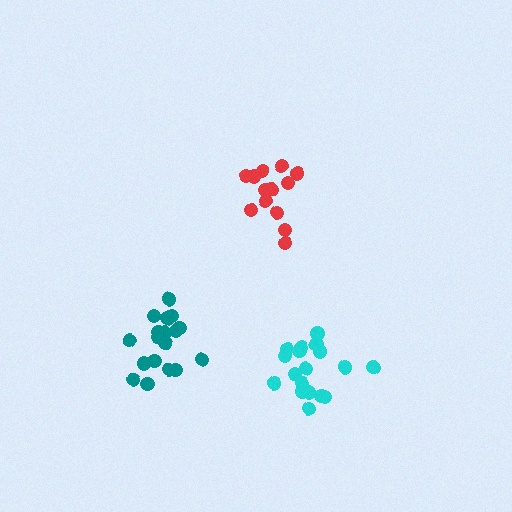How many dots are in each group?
Group 1: 18 dots, Group 2: 13 dots, Group 3: 18 dots (49 total).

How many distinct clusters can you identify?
There are 3 distinct clusters.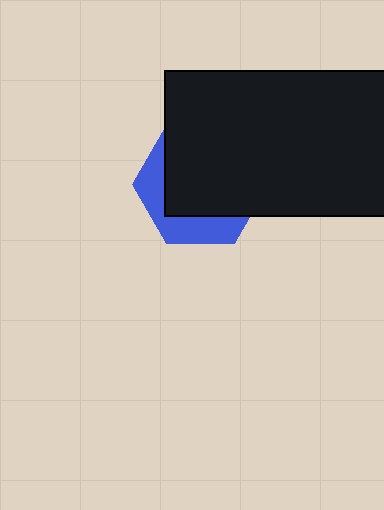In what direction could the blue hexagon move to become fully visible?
The blue hexagon could move toward the lower-left. That would shift it out from behind the black rectangle entirely.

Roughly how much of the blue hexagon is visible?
A small part of it is visible (roughly 31%).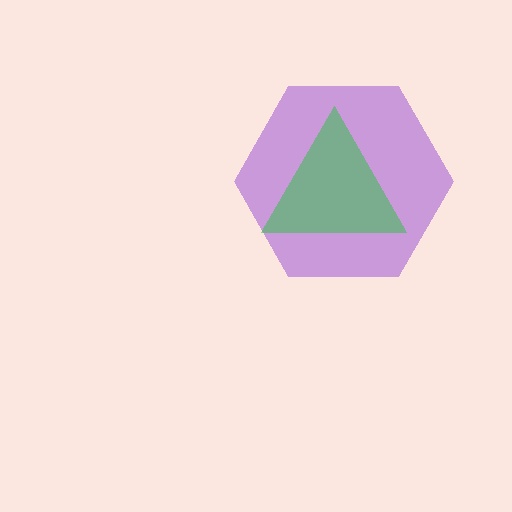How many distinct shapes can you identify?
There are 2 distinct shapes: a purple hexagon, a green triangle.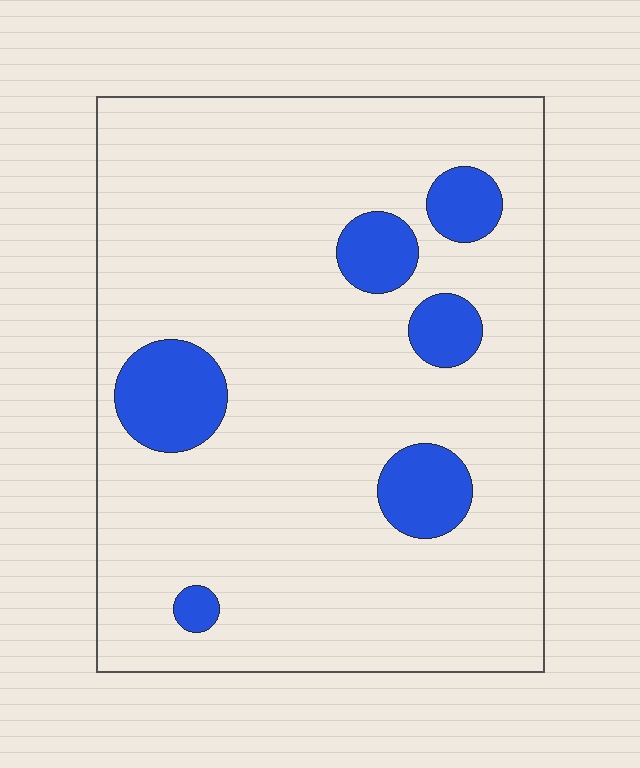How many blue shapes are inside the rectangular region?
6.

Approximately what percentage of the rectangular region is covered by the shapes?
Approximately 15%.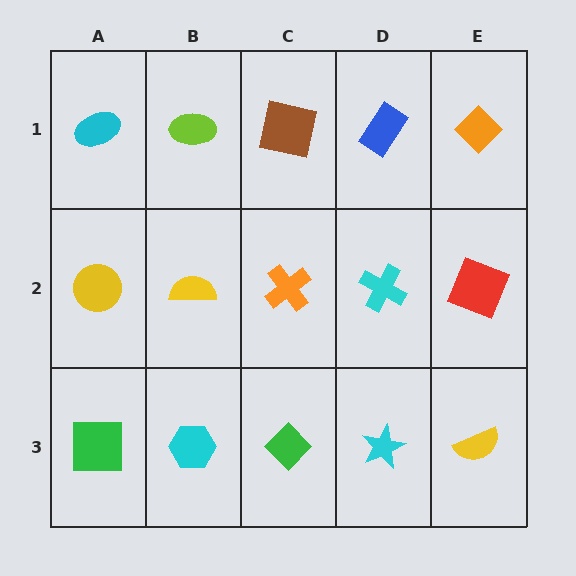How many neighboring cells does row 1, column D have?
3.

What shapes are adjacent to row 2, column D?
A blue rectangle (row 1, column D), a cyan star (row 3, column D), an orange cross (row 2, column C), a red square (row 2, column E).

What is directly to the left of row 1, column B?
A cyan ellipse.